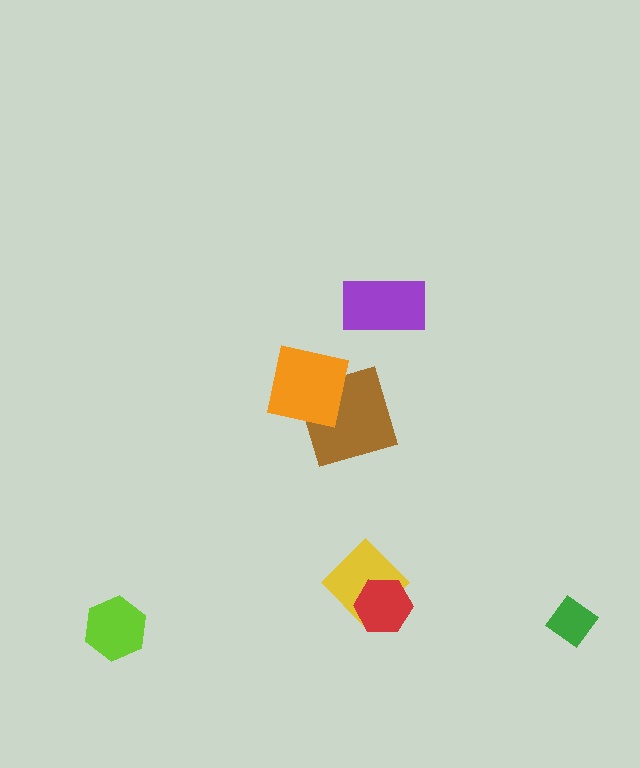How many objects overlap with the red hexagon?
1 object overlaps with the red hexagon.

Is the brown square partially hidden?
Yes, it is partially covered by another shape.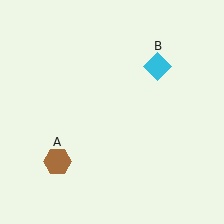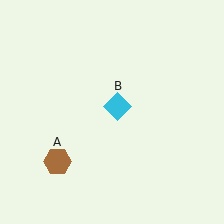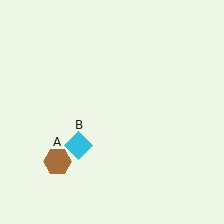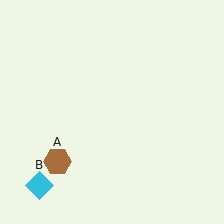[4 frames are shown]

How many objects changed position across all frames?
1 object changed position: cyan diamond (object B).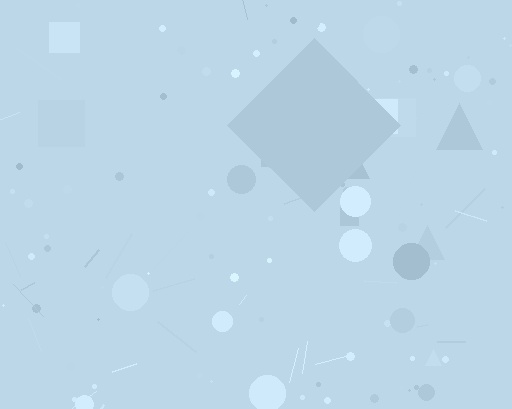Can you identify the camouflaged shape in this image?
The camouflaged shape is a diamond.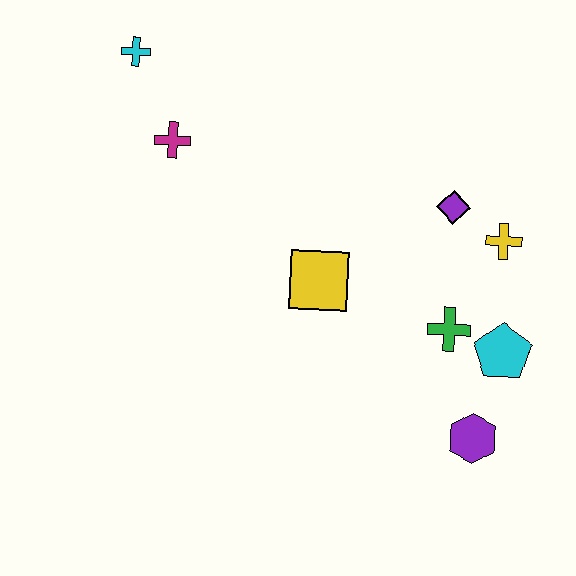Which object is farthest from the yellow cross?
The cyan cross is farthest from the yellow cross.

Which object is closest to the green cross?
The cyan pentagon is closest to the green cross.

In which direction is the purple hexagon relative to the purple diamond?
The purple hexagon is below the purple diamond.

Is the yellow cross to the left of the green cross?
No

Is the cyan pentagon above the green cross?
No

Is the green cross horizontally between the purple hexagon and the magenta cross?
Yes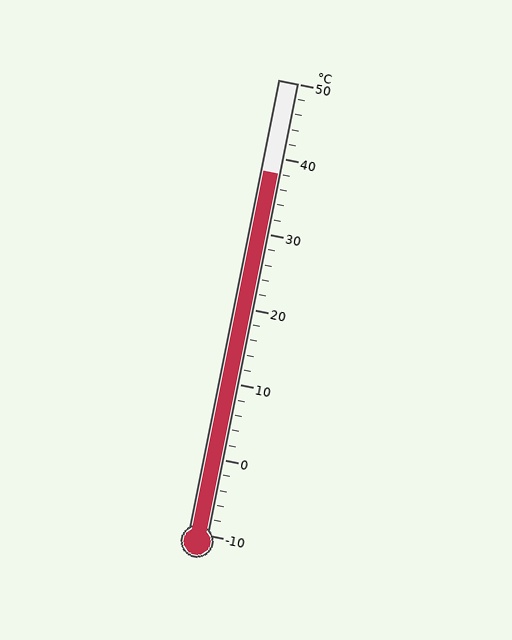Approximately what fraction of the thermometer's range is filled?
The thermometer is filled to approximately 80% of its range.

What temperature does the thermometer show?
The thermometer shows approximately 38°C.